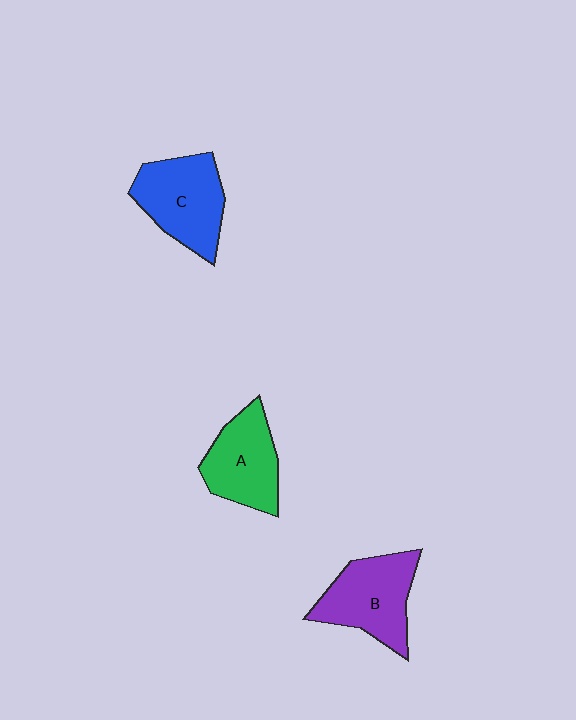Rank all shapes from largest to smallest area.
From largest to smallest: C (blue), B (purple), A (green).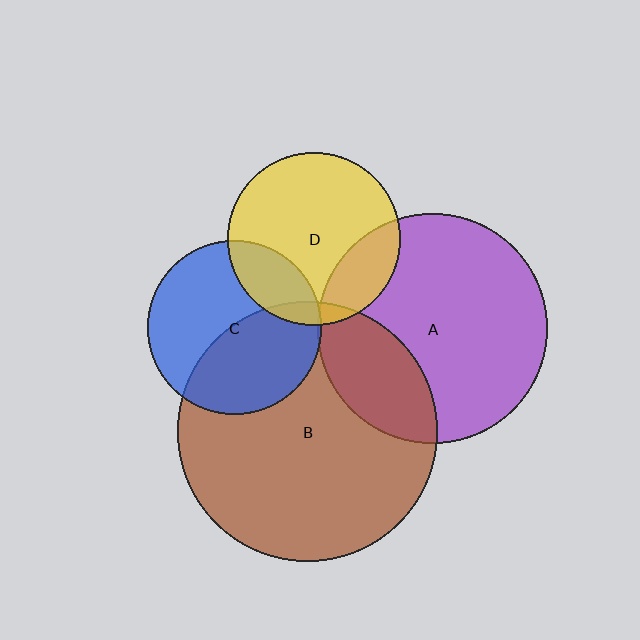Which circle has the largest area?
Circle B (brown).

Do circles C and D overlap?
Yes.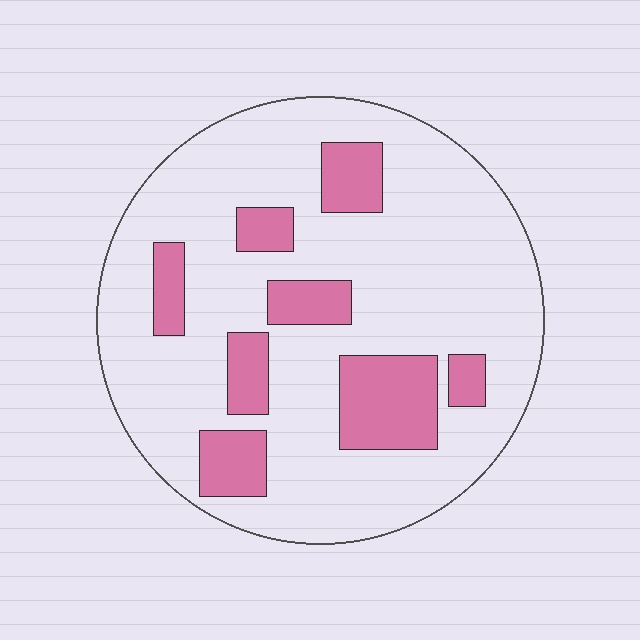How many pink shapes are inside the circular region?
8.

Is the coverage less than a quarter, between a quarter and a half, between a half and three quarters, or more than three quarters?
Less than a quarter.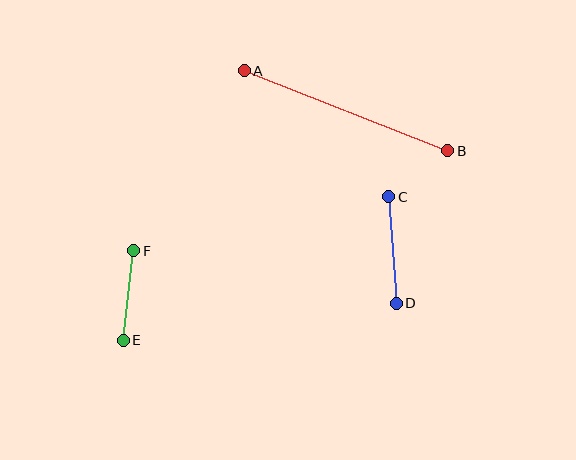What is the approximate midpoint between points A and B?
The midpoint is at approximately (346, 111) pixels.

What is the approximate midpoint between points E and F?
The midpoint is at approximately (129, 296) pixels.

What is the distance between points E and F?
The distance is approximately 90 pixels.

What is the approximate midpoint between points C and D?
The midpoint is at approximately (393, 250) pixels.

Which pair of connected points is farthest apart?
Points A and B are farthest apart.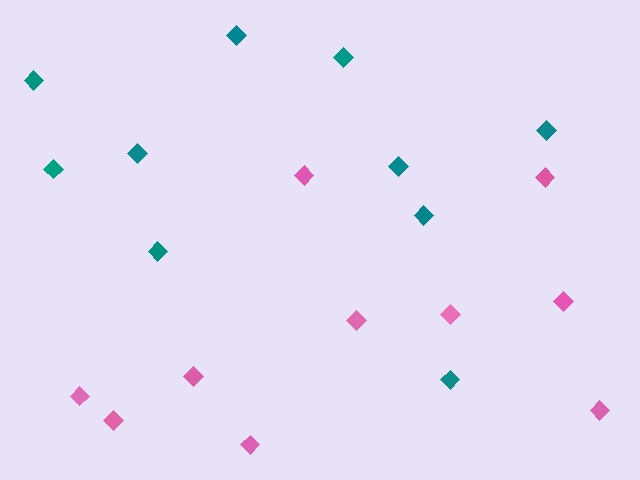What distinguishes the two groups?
There are 2 groups: one group of pink diamonds (10) and one group of teal diamonds (10).